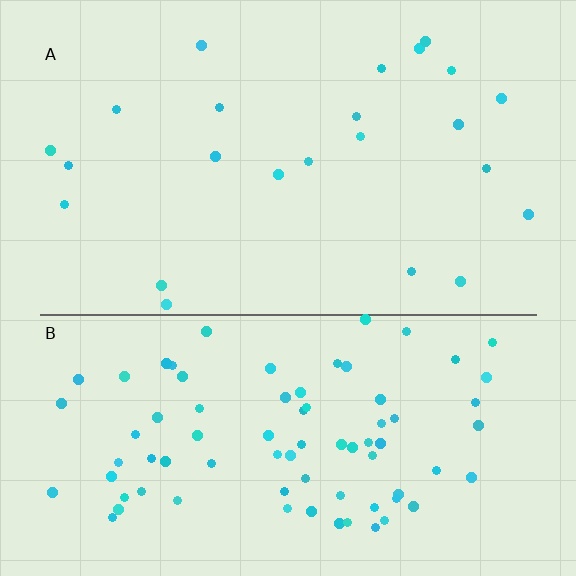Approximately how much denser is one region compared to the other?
Approximately 3.4× — region B over region A.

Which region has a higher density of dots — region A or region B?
B (the bottom).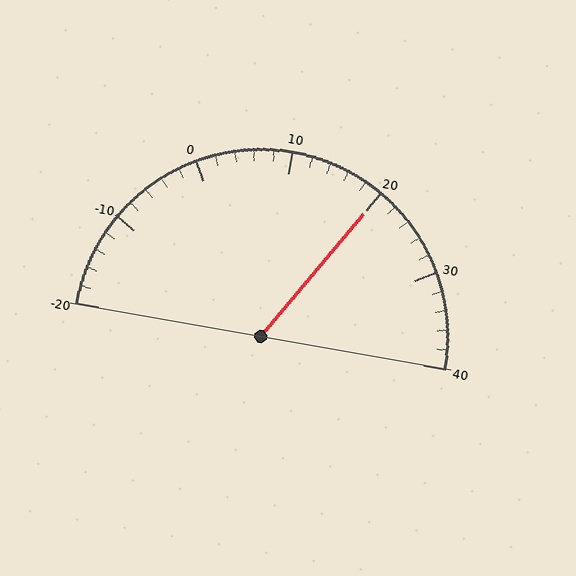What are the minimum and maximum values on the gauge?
The gauge ranges from -20 to 40.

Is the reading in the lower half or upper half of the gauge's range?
The reading is in the upper half of the range (-20 to 40).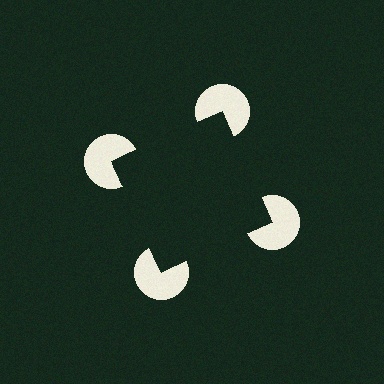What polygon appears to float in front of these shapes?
An illusory square — its edges are inferred from the aligned wedge cuts in the pac-man discs, not physically drawn.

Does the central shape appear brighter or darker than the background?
It typically appears slightly darker than the background, even though no actual brightness change is drawn.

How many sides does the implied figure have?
4 sides.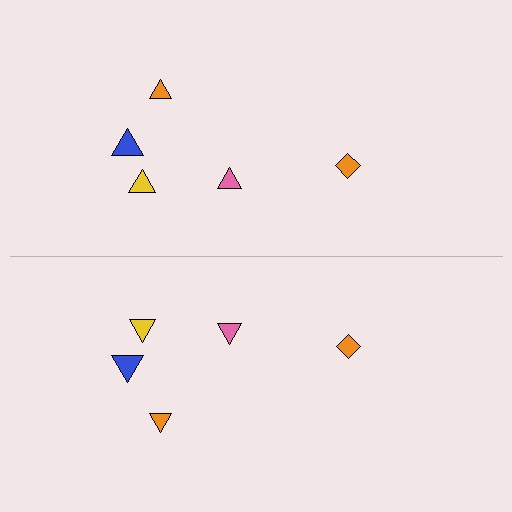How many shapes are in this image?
There are 10 shapes in this image.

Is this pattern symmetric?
Yes, this pattern has bilateral (reflection) symmetry.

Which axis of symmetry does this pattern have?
The pattern has a horizontal axis of symmetry running through the center of the image.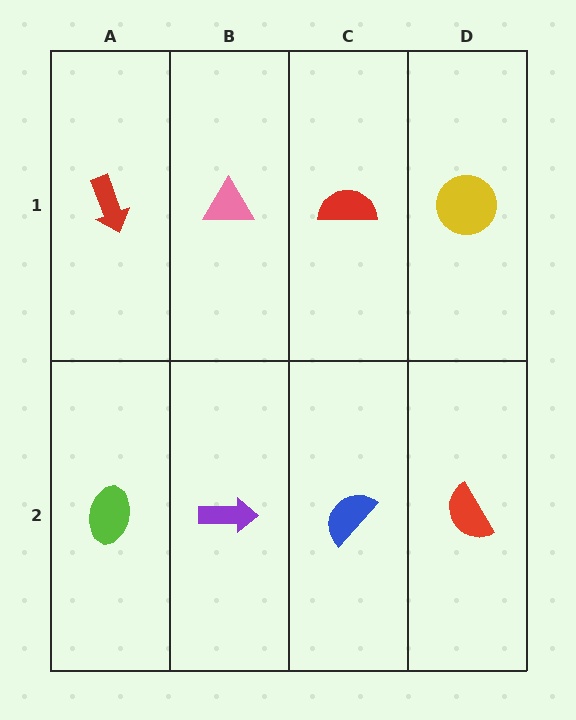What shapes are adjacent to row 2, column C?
A red semicircle (row 1, column C), a purple arrow (row 2, column B), a red semicircle (row 2, column D).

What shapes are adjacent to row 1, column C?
A blue semicircle (row 2, column C), a pink triangle (row 1, column B), a yellow circle (row 1, column D).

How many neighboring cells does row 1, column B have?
3.